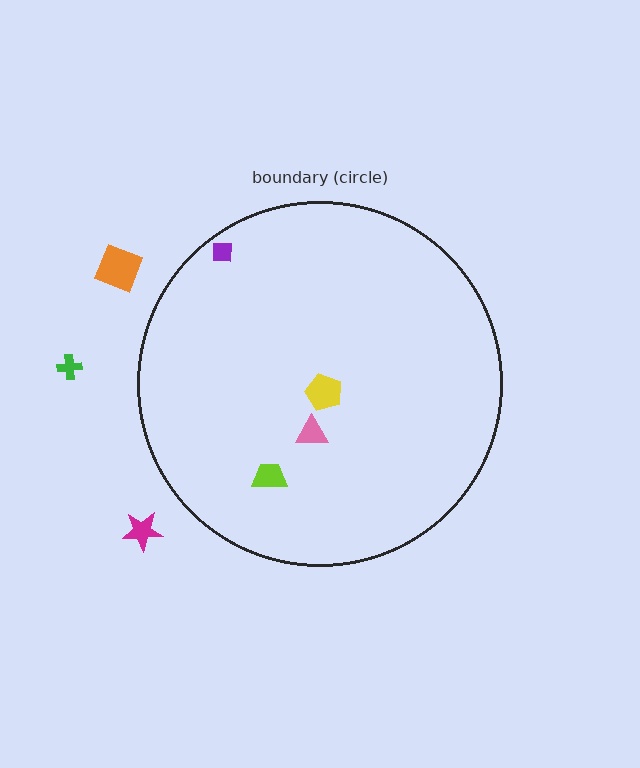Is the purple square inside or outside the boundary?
Inside.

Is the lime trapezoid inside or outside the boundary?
Inside.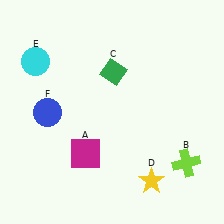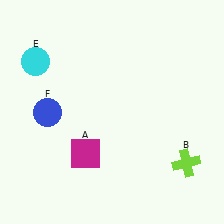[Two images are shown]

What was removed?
The yellow star (D), the green diamond (C) were removed in Image 2.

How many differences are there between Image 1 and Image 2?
There are 2 differences between the two images.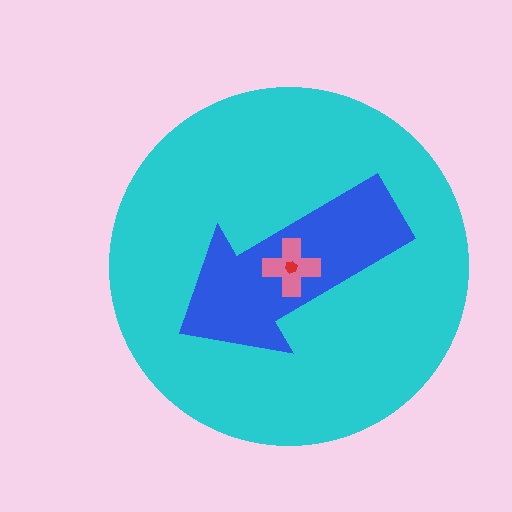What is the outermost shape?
The cyan circle.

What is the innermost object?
The red hexagon.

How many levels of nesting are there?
4.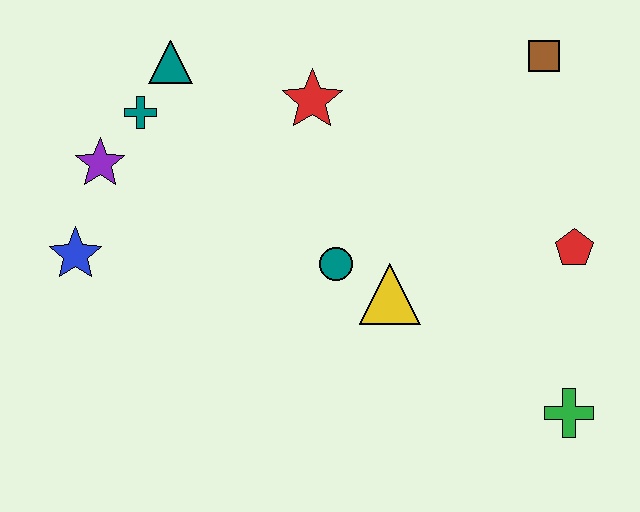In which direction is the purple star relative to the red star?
The purple star is to the left of the red star.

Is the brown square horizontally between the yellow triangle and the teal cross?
No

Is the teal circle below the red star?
Yes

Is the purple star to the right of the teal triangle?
No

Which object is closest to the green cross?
The red pentagon is closest to the green cross.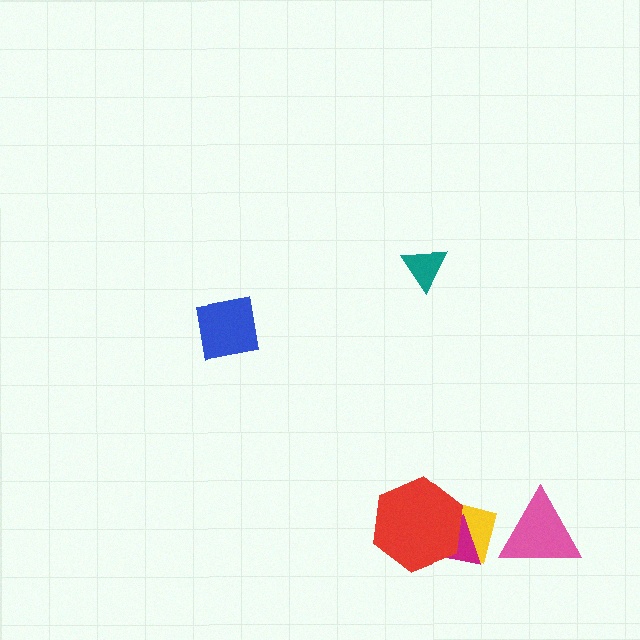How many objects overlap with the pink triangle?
1 object overlaps with the pink triangle.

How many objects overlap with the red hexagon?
2 objects overlap with the red hexagon.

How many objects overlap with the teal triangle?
0 objects overlap with the teal triangle.